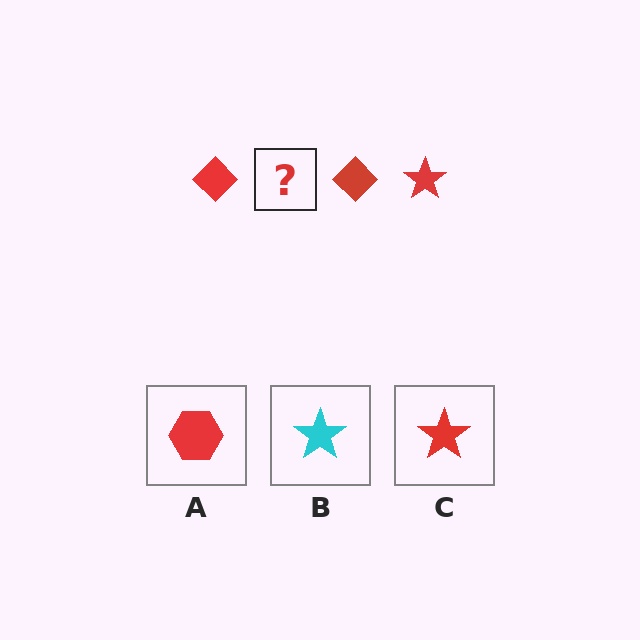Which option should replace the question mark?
Option C.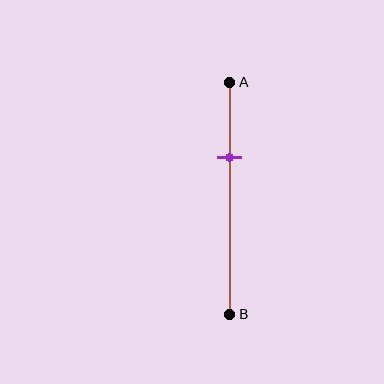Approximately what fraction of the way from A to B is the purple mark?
The purple mark is approximately 30% of the way from A to B.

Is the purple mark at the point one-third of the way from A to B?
Yes, the mark is approximately at the one-third point.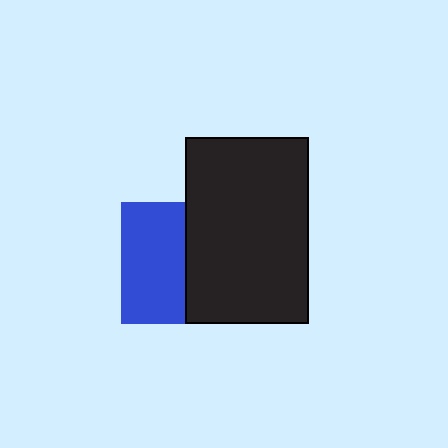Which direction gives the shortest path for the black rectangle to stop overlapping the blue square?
Moving right gives the shortest separation.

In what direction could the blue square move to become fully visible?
The blue square could move left. That would shift it out from behind the black rectangle entirely.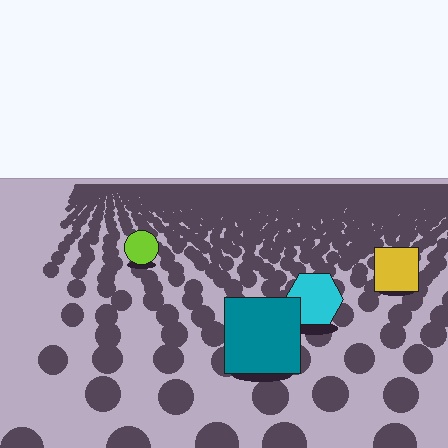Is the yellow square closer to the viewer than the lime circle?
Yes. The yellow square is closer — you can tell from the texture gradient: the ground texture is coarser near it.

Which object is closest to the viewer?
The teal square is closest. The texture marks near it are larger and more spread out.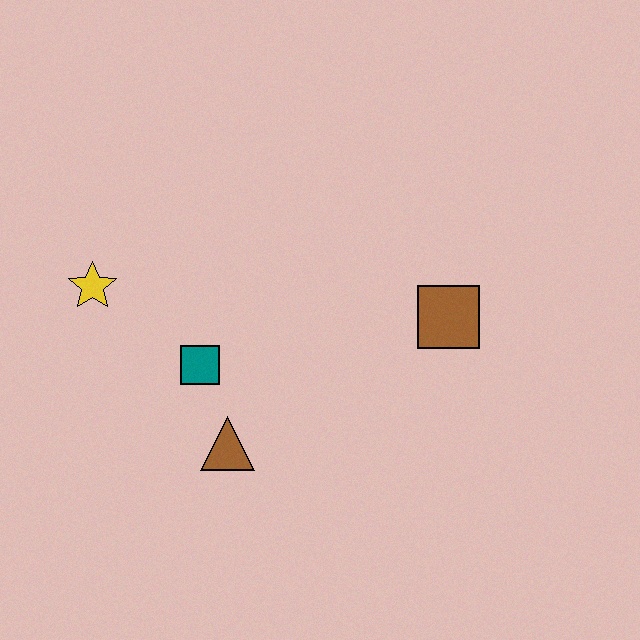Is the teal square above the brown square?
No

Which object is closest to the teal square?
The brown triangle is closest to the teal square.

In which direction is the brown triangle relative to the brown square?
The brown triangle is to the left of the brown square.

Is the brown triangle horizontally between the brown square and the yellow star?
Yes